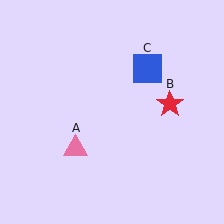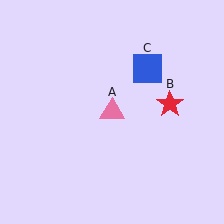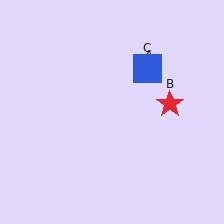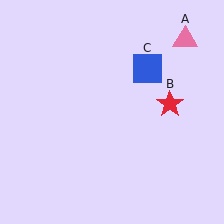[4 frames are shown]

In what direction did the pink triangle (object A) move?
The pink triangle (object A) moved up and to the right.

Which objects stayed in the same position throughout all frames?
Red star (object B) and blue square (object C) remained stationary.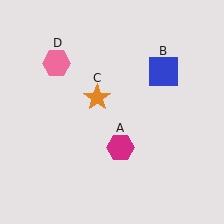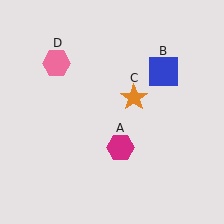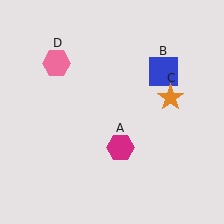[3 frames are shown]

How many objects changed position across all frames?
1 object changed position: orange star (object C).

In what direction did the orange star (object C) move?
The orange star (object C) moved right.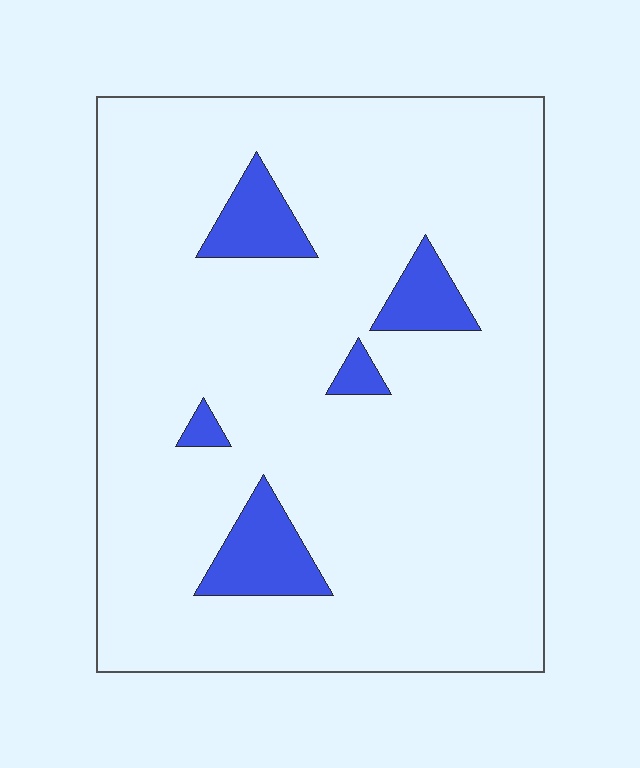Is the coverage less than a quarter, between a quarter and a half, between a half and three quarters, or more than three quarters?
Less than a quarter.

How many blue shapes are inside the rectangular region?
5.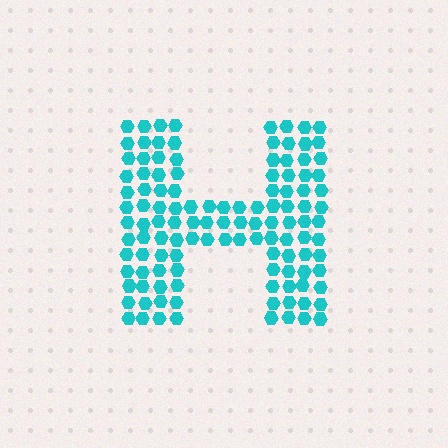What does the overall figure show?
The overall figure shows the letter H.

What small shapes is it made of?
It is made of small hexagons.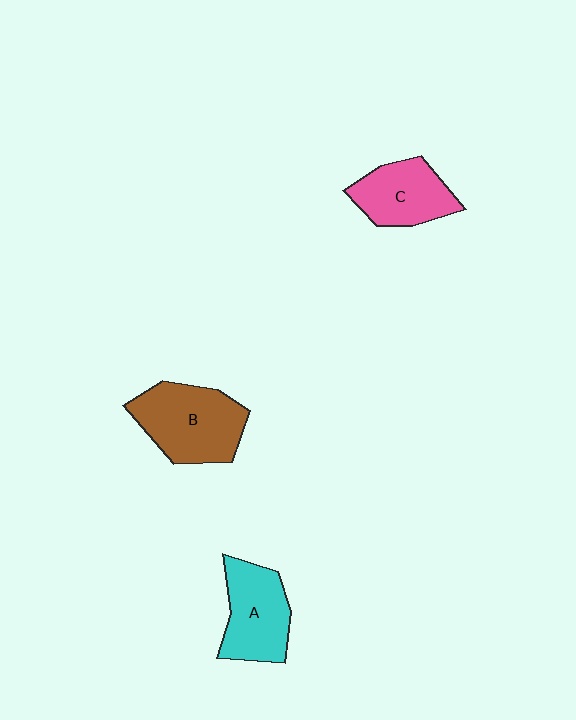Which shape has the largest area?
Shape B (brown).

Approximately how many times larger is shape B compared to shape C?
Approximately 1.3 times.